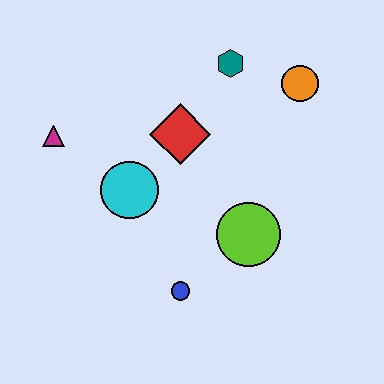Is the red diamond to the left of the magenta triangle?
No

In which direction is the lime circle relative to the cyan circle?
The lime circle is to the right of the cyan circle.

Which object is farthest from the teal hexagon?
The blue circle is farthest from the teal hexagon.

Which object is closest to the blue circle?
The lime circle is closest to the blue circle.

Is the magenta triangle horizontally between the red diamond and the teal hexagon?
No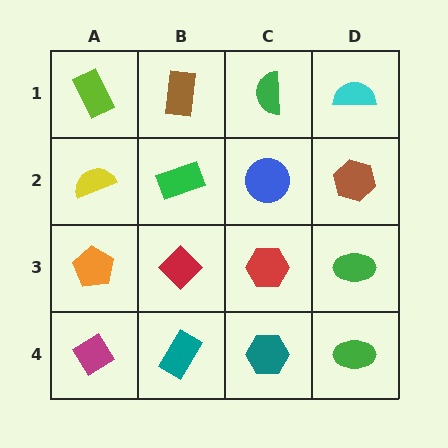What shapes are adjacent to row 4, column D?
A green ellipse (row 3, column D), a teal hexagon (row 4, column C).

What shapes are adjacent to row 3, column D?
A brown hexagon (row 2, column D), a green ellipse (row 4, column D), a red hexagon (row 3, column C).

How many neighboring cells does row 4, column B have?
3.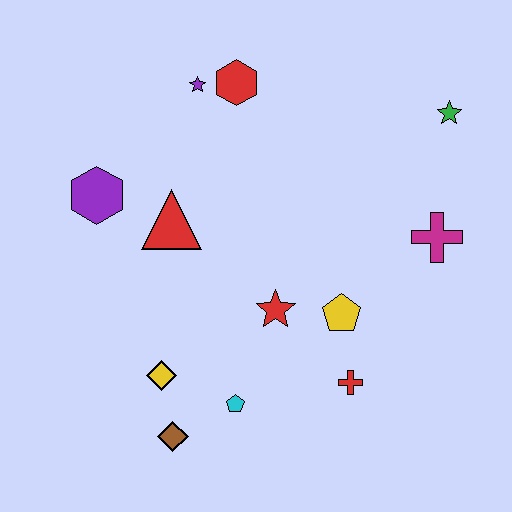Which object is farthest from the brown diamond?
The green star is farthest from the brown diamond.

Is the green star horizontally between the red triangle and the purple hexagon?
No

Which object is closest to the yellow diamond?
The brown diamond is closest to the yellow diamond.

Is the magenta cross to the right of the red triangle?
Yes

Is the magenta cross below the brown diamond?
No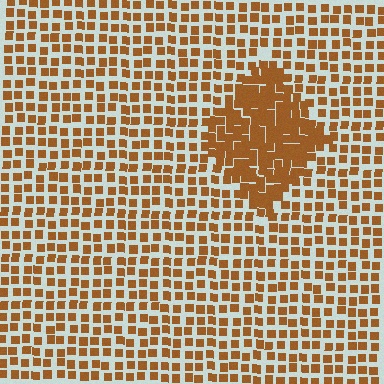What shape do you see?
I see a diamond.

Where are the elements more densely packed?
The elements are more densely packed inside the diamond boundary.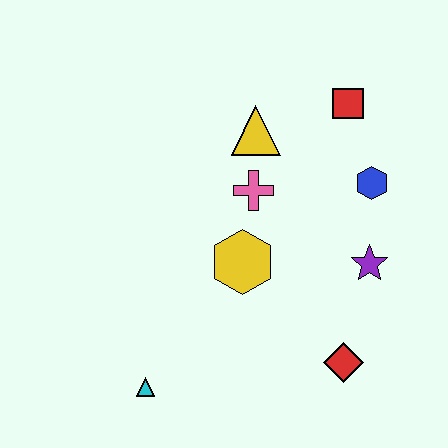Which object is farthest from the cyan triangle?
The red square is farthest from the cyan triangle.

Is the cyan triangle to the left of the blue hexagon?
Yes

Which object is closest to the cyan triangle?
The yellow hexagon is closest to the cyan triangle.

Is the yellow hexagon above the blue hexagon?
No